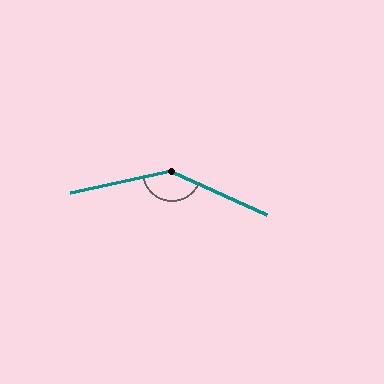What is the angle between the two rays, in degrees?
Approximately 144 degrees.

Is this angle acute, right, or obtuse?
It is obtuse.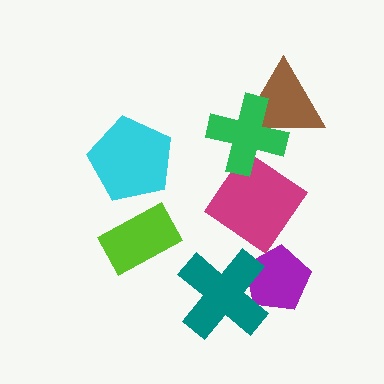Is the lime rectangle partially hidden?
No, no other shape covers it.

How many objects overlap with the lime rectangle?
0 objects overlap with the lime rectangle.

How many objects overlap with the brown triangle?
1 object overlaps with the brown triangle.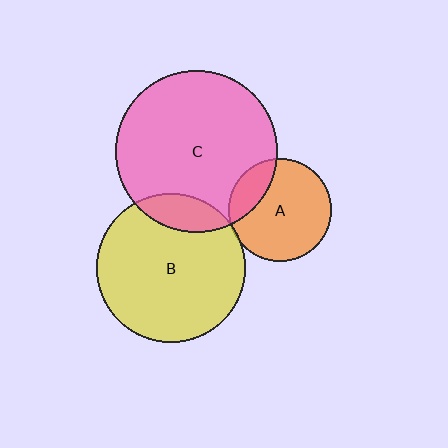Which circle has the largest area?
Circle C (pink).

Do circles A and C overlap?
Yes.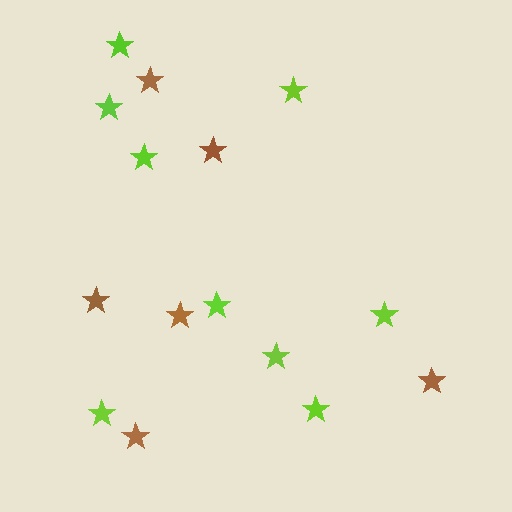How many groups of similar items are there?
There are 2 groups: one group of brown stars (6) and one group of lime stars (9).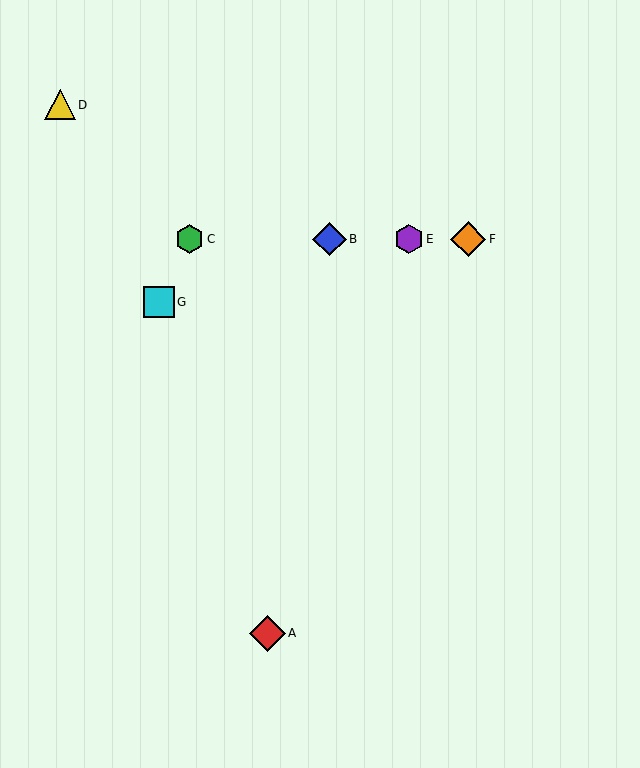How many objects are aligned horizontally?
4 objects (B, C, E, F) are aligned horizontally.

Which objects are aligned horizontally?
Objects B, C, E, F are aligned horizontally.